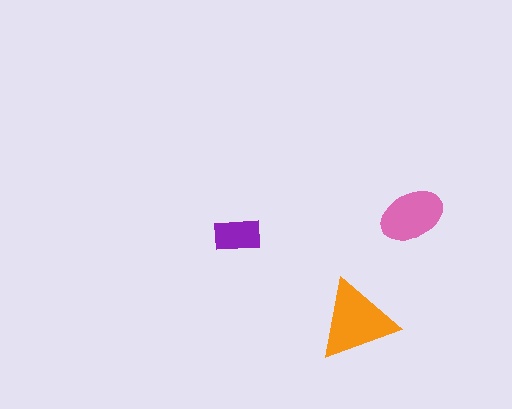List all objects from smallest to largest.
The purple rectangle, the pink ellipse, the orange triangle.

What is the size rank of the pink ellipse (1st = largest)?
2nd.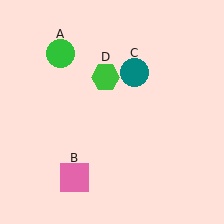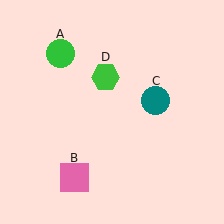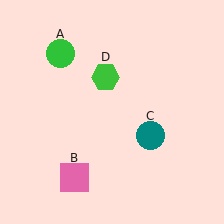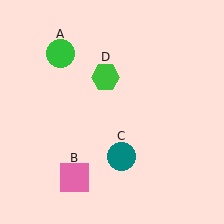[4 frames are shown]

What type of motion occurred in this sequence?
The teal circle (object C) rotated clockwise around the center of the scene.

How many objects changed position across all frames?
1 object changed position: teal circle (object C).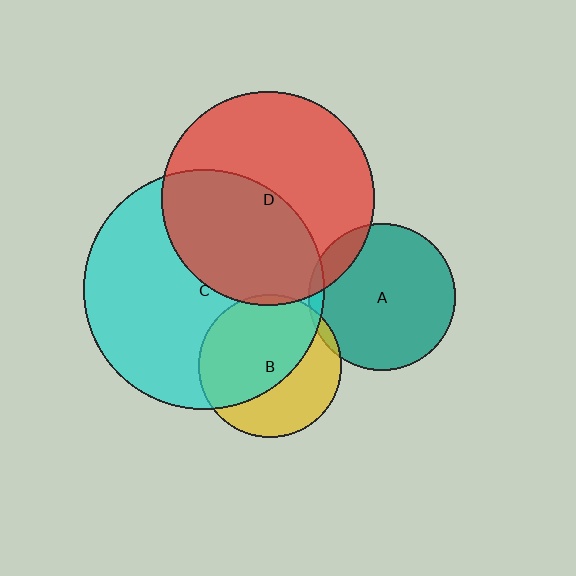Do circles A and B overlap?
Yes.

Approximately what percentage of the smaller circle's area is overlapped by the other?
Approximately 5%.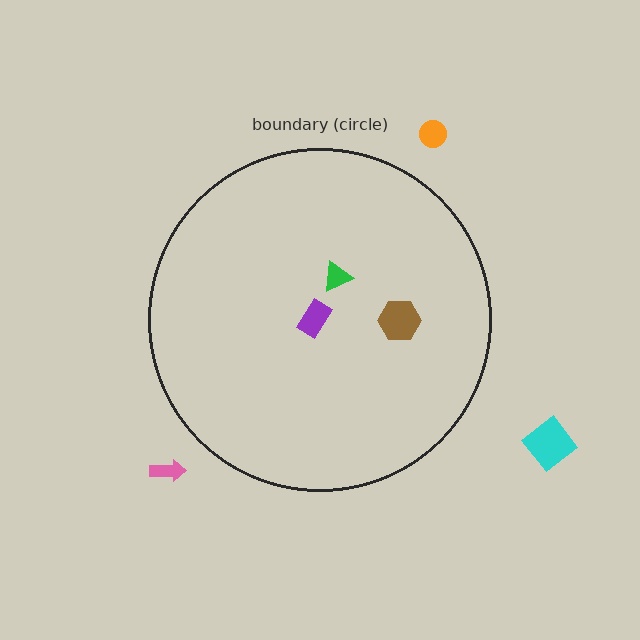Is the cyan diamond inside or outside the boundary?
Outside.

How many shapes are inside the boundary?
3 inside, 3 outside.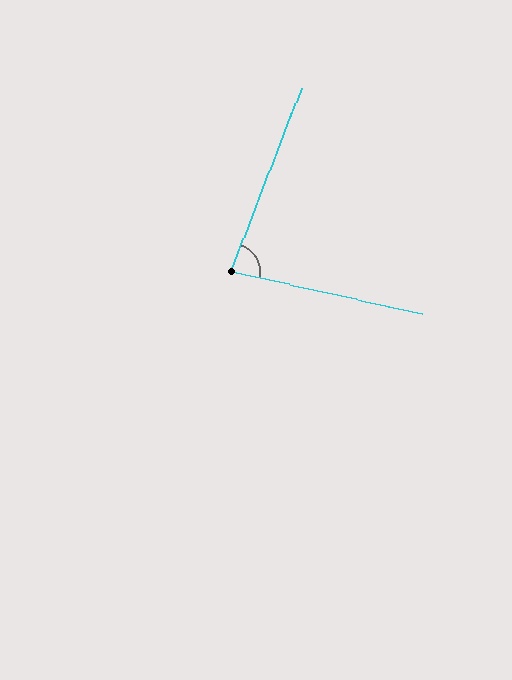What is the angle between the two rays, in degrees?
Approximately 82 degrees.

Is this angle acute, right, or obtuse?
It is acute.